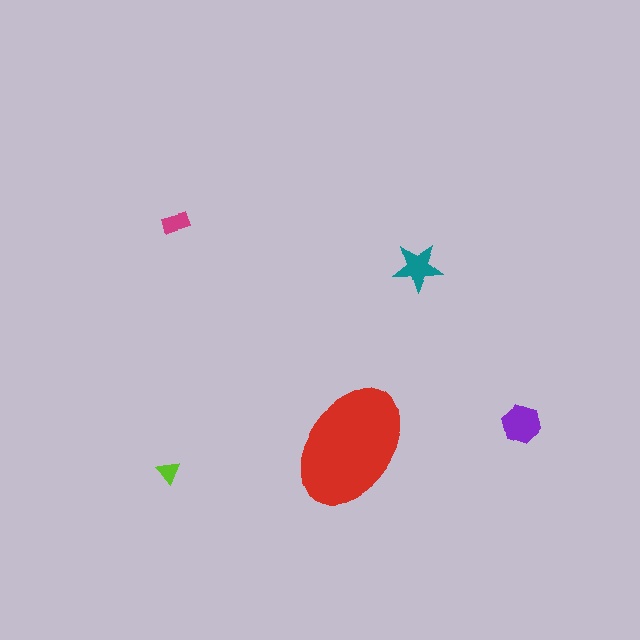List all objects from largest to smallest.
The red ellipse, the purple hexagon, the teal star, the magenta rectangle, the lime triangle.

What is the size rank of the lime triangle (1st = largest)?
5th.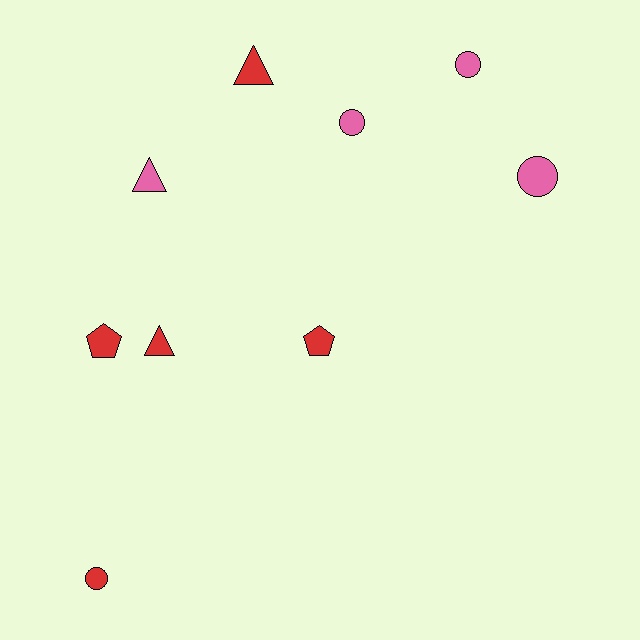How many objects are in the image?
There are 9 objects.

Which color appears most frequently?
Red, with 5 objects.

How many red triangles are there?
There are 2 red triangles.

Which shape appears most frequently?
Circle, with 4 objects.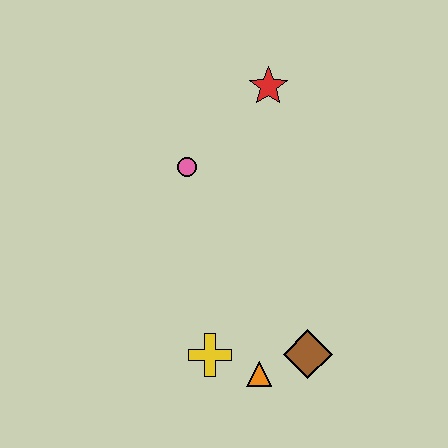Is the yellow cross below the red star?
Yes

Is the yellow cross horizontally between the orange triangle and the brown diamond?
No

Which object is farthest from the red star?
The orange triangle is farthest from the red star.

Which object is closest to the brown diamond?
The orange triangle is closest to the brown diamond.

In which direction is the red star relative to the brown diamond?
The red star is above the brown diamond.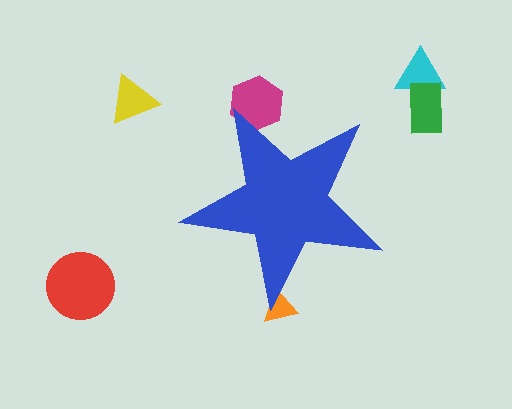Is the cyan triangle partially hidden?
No, the cyan triangle is fully visible.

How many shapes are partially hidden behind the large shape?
2 shapes are partially hidden.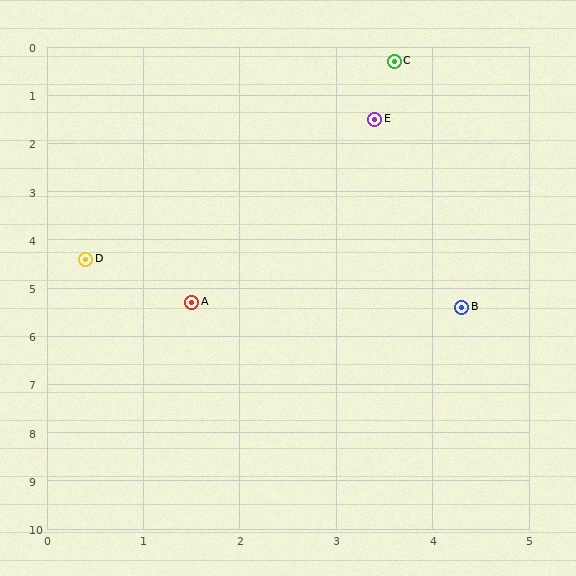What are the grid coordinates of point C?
Point C is at approximately (3.6, 0.3).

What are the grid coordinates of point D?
Point D is at approximately (0.4, 4.4).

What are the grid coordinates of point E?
Point E is at approximately (3.4, 1.5).